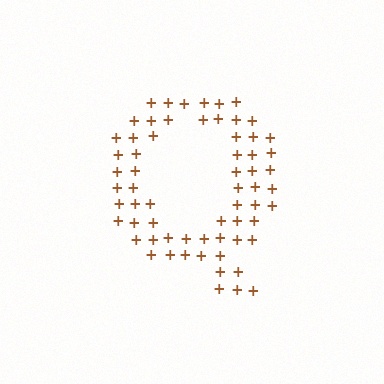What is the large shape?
The large shape is the letter Q.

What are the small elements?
The small elements are plus signs.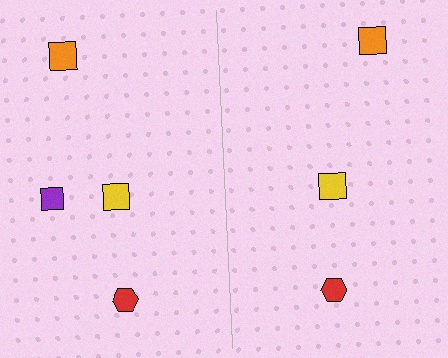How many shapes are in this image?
There are 7 shapes in this image.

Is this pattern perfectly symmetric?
No, the pattern is not perfectly symmetric. A purple square is missing from the right side.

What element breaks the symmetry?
A purple square is missing from the right side.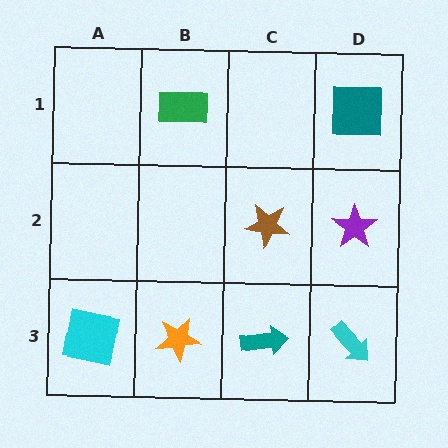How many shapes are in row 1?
2 shapes.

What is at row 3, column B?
An orange star.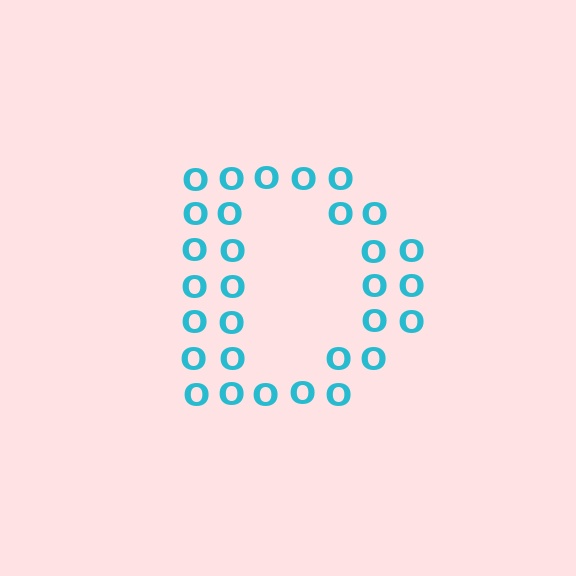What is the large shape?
The large shape is the letter D.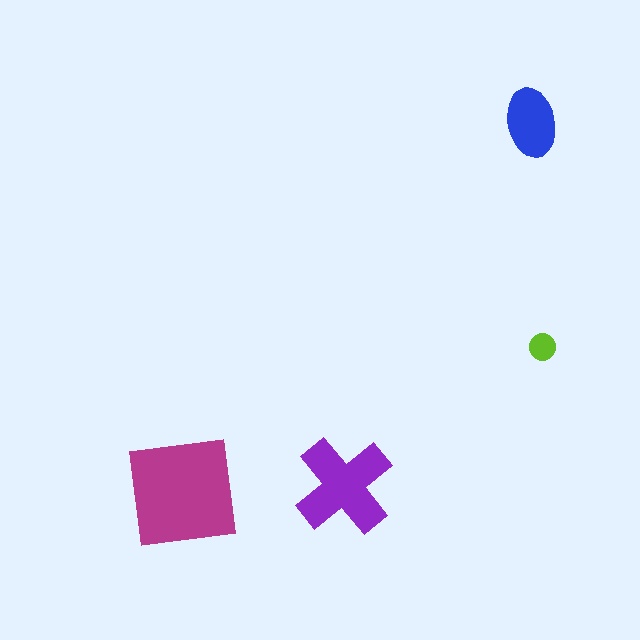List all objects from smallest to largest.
The lime circle, the blue ellipse, the purple cross, the magenta square.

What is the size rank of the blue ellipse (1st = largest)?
3rd.